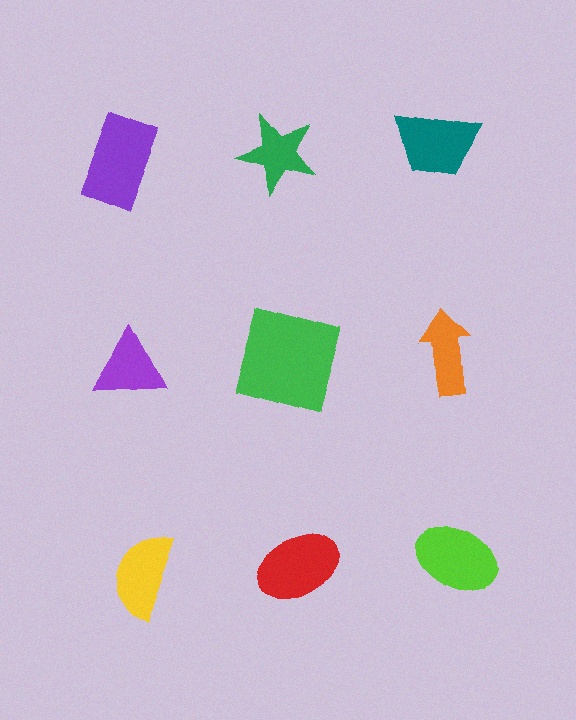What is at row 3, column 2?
A red ellipse.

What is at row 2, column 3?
An orange arrow.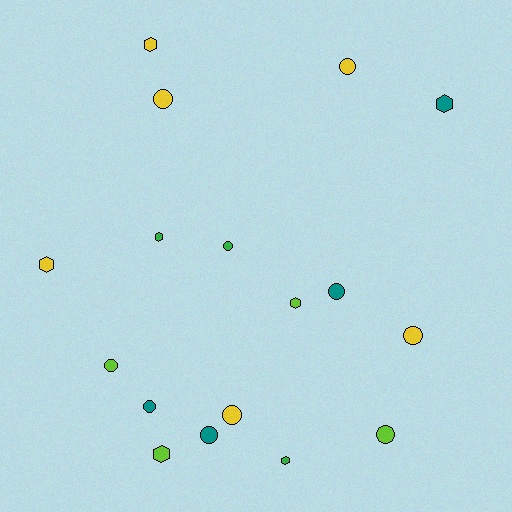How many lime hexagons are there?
There are 2 lime hexagons.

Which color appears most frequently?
Yellow, with 6 objects.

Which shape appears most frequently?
Circle, with 10 objects.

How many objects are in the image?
There are 17 objects.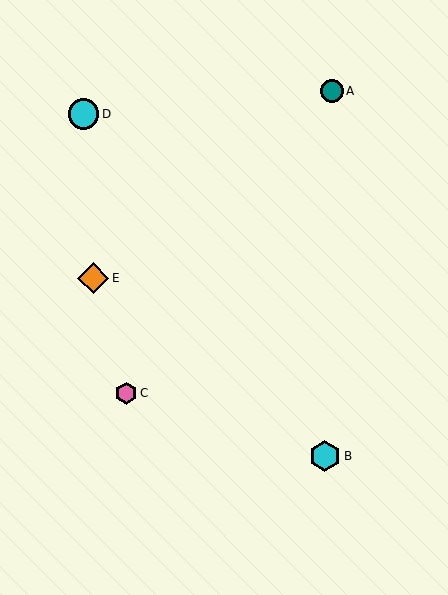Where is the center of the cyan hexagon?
The center of the cyan hexagon is at (325, 456).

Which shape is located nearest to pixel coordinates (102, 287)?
The orange diamond (labeled E) at (93, 278) is nearest to that location.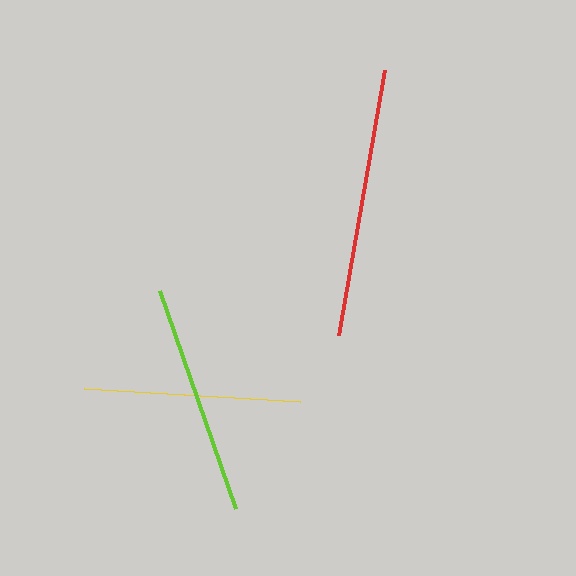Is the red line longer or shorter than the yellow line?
The red line is longer than the yellow line.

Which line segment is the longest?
The red line is the longest at approximately 269 pixels.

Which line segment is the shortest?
The yellow line is the shortest at approximately 216 pixels.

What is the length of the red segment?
The red segment is approximately 269 pixels long.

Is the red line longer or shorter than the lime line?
The red line is longer than the lime line.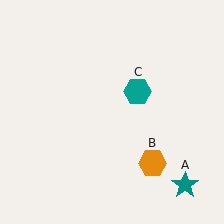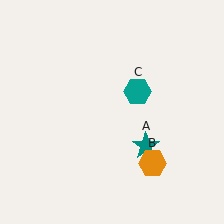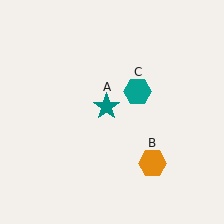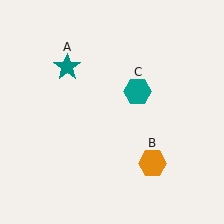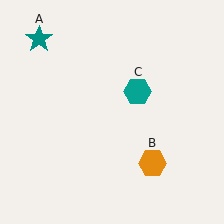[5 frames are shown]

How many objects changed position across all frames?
1 object changed position: teal star (object A).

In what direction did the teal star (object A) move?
The teal star (object A) moved up and to the left.